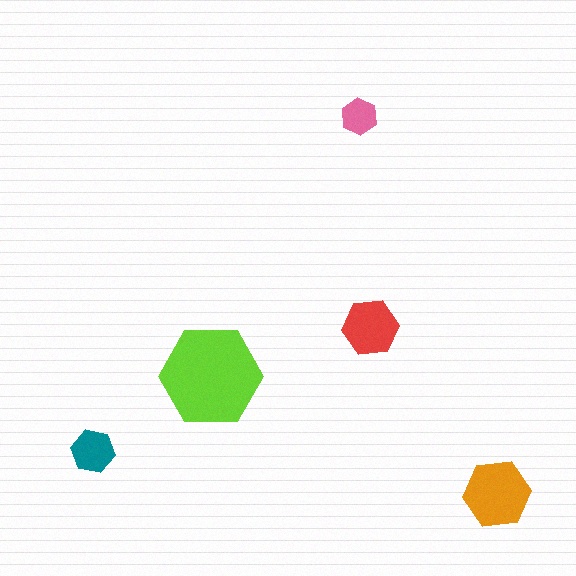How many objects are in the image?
There are 5 objects in the image.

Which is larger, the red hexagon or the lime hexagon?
The lime one.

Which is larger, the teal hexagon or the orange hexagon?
The orange one.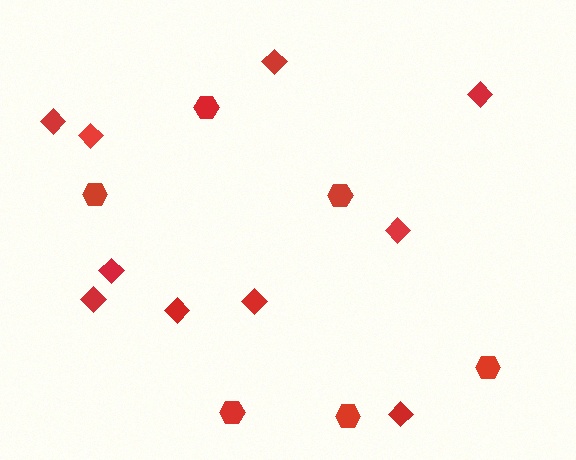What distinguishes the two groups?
There are 2 groups: one group of hexagons (6) and one group of diamonds (10).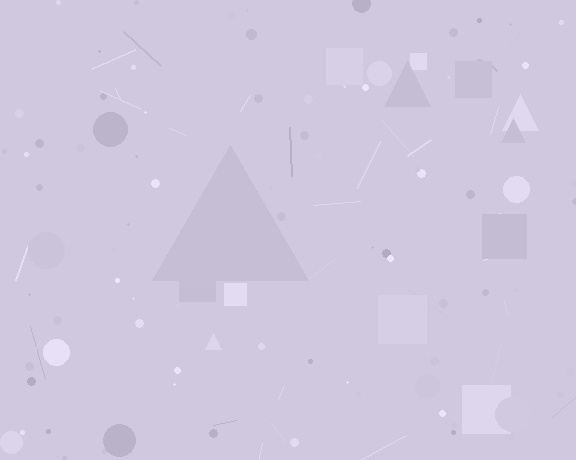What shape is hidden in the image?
A triangle is hidden in the image.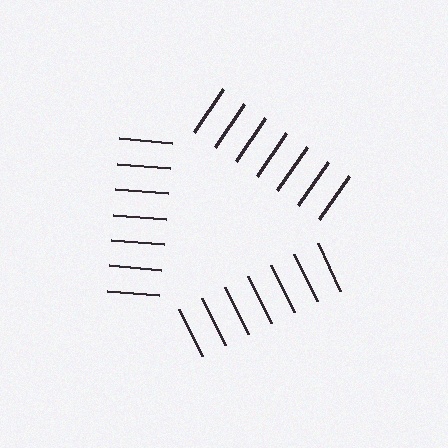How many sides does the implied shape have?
3 sides — the line-ends trace a triangle.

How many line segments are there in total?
21 — 7 along each of the 3 edges.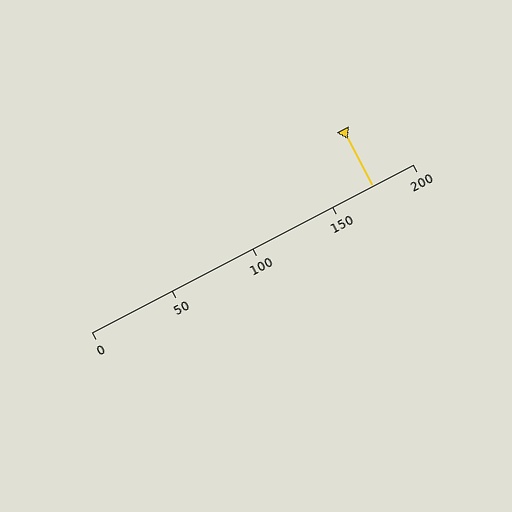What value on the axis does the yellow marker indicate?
The marker indicates approximately 175.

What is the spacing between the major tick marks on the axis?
The major ticks are spaced 50 apart.